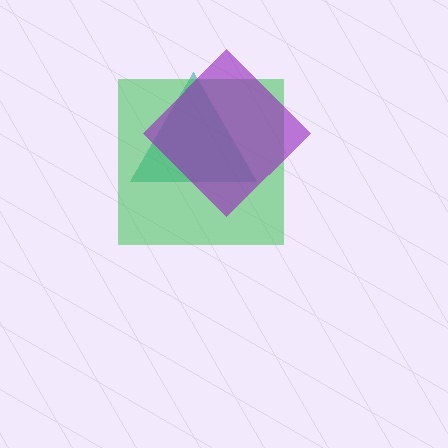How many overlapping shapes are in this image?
There are 3 overlapping shapes in the image.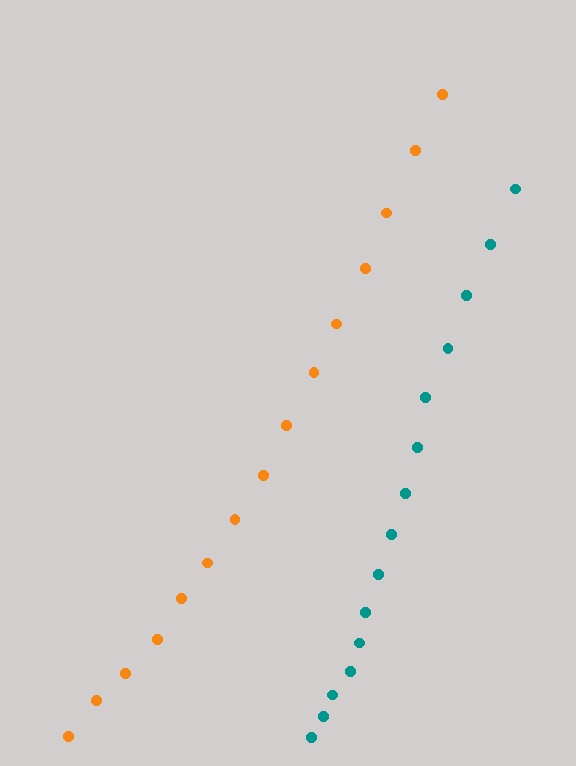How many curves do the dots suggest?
There are 2 distinct paths.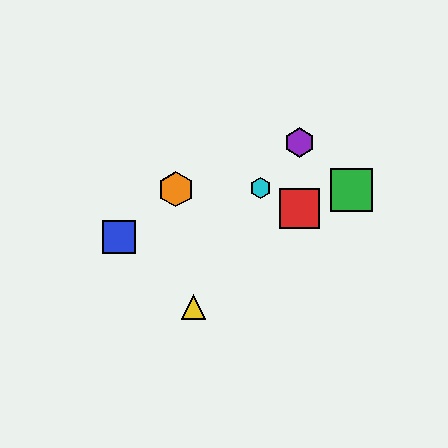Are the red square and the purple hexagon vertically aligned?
Yes, both are at x≈300.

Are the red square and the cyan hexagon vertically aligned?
No, the red square is at x≈300 and the cyan hexagon is at x≈260.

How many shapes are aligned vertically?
2 shapes (the red square, the purple hexagon) are aligned vertically.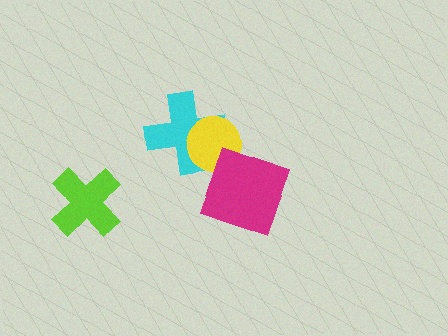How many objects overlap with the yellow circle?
1 object overlaps with the yellow circle.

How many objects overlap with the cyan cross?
1 object overlaps with the cyan cross.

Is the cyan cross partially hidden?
Yes, it is partially covered by another shape.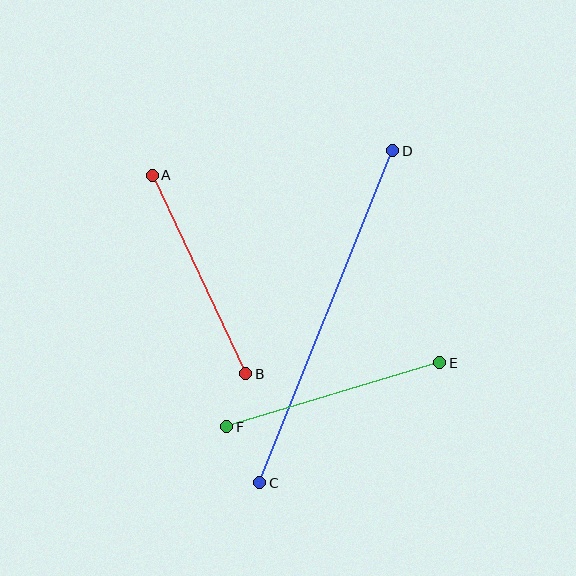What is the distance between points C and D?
The distance is approximately 357 pixels.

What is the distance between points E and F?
The distance is approximately 222 pixels.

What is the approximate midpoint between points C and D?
The midpoint is at approximately (326, 317) pixels.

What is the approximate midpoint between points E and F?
The midpoint is at approximately (333, 395) pixels.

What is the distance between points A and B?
The distance is approximately 220 pixels.